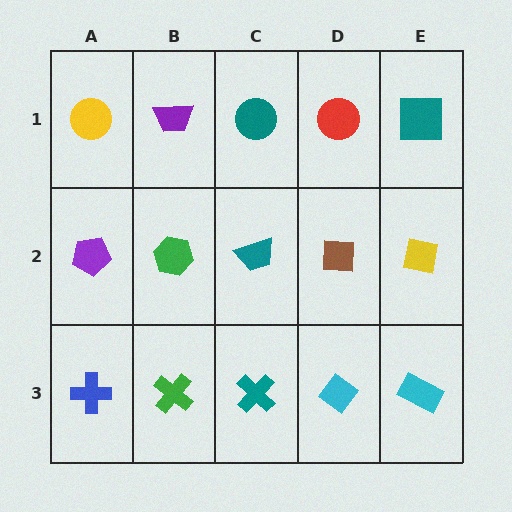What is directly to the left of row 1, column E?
A red circle.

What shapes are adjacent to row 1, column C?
A teal trapezoid (row 2, column C), a purple trapezoid (row 1, column B), a red circle (row 1, column D).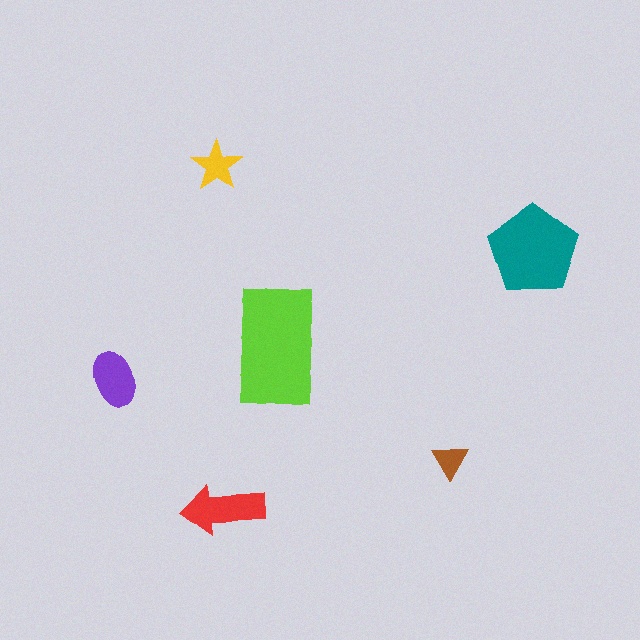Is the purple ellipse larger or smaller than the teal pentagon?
Smaller.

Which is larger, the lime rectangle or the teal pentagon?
The lime rectangle.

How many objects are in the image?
There are 6 objects in the image.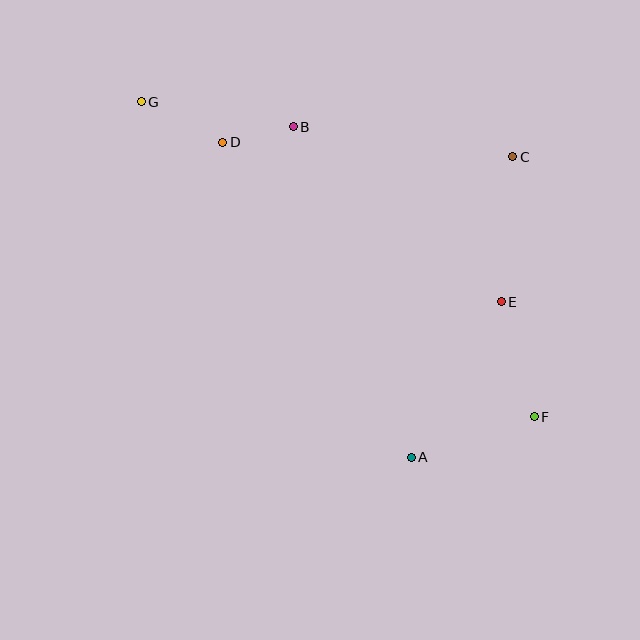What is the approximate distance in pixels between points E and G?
The distance between E and G is approximately 412 pixels.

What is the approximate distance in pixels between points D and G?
The distance between D and G is approximately 91 pixels.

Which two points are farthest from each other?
Points F and G are farthest from each other.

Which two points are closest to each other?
Points B and D are closest to each other.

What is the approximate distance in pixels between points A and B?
The distance between A and B is approximately 351 pixels.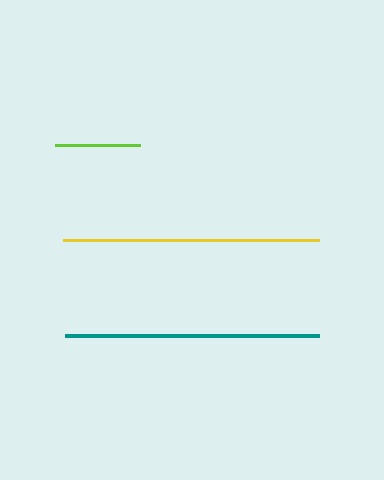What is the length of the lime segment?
The lime segment is approximately 85 pixels long.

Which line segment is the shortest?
The lime line is the shortest at approximately 85 pixels.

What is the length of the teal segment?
The teal segment is approximately 254 pixels long.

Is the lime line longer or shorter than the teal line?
The teal line is longer than the lime line.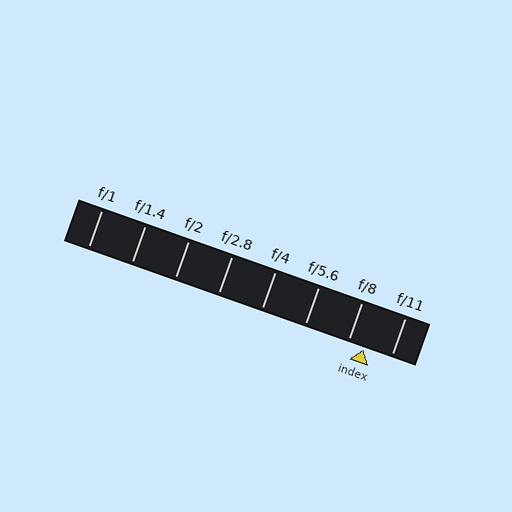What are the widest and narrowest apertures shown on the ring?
The widest aperture shown is f/1 and the narrowest is f/11.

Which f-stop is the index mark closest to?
The index mark is closest to f/8.